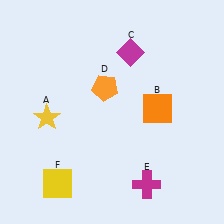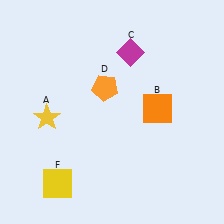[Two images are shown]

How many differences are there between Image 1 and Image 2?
There is 1 difference between the two images.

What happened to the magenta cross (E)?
The magenta cross (E) was removed in Image 2. It was in the bottom-right area of Image 1.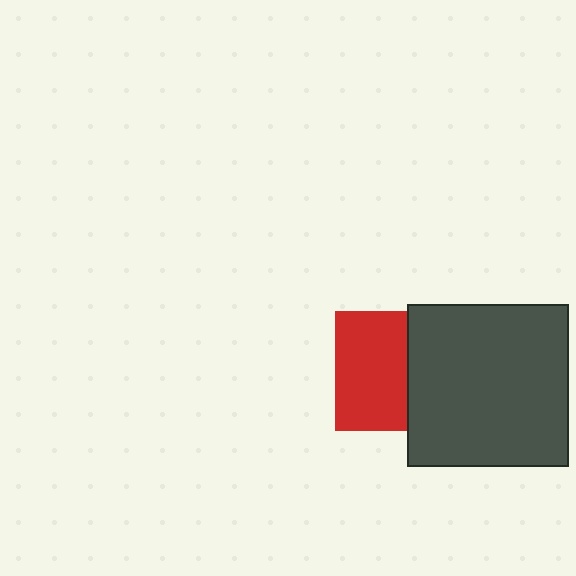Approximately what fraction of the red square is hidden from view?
Roughly 39% of the red square is hidden behind the dark gray square.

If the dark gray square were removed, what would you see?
You would see the complete red square.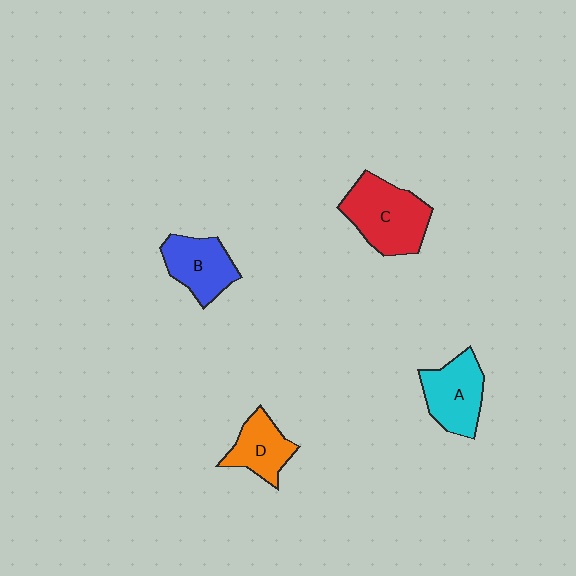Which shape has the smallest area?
Shape D (orange).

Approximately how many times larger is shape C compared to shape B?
Approximately 1.4 times.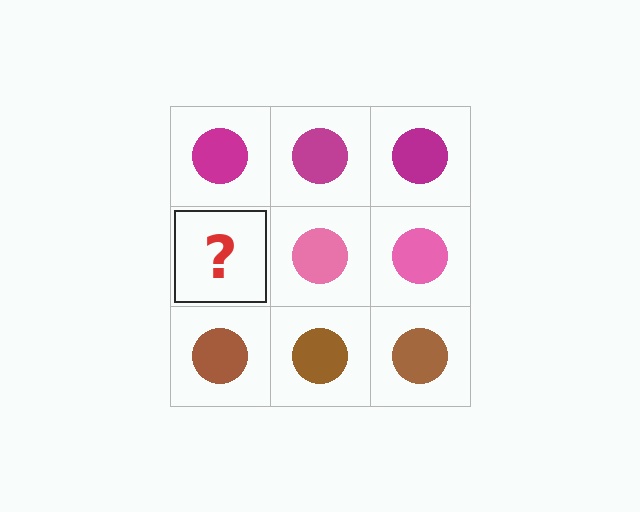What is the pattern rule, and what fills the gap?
The rule is that each row has a consistent color. The gap should be filled with a pink circle.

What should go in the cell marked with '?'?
The missing cell should contain a pink circle.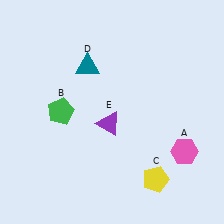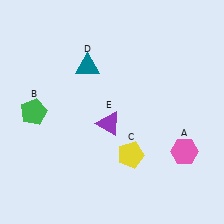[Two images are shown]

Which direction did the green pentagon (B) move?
The green pentagon (B) moved left.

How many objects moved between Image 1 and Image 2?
2 objects moved between the two images.